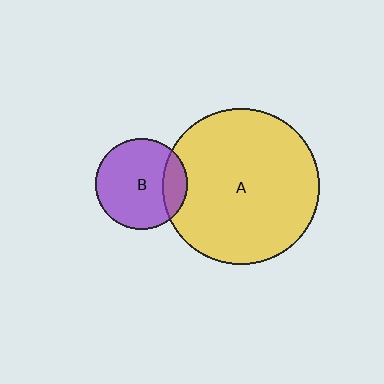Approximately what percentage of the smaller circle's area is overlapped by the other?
Approximately 20%.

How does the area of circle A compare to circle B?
Approximately 2.9 times.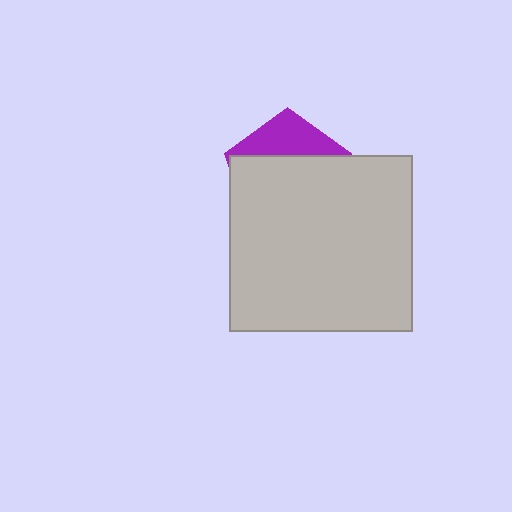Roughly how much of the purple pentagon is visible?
A small part of it is visible (roughly 31%).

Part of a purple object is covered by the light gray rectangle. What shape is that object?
It is a pentagon.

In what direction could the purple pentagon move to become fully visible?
The purple pentagon could move up. That would shift it out from behind the light gray rectangle entirely.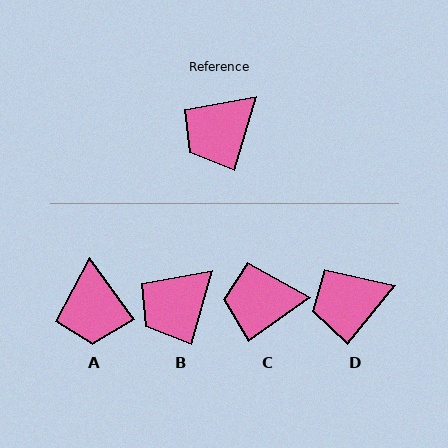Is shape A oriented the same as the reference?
No, it is off by about 52 degrees.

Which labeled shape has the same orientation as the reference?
B.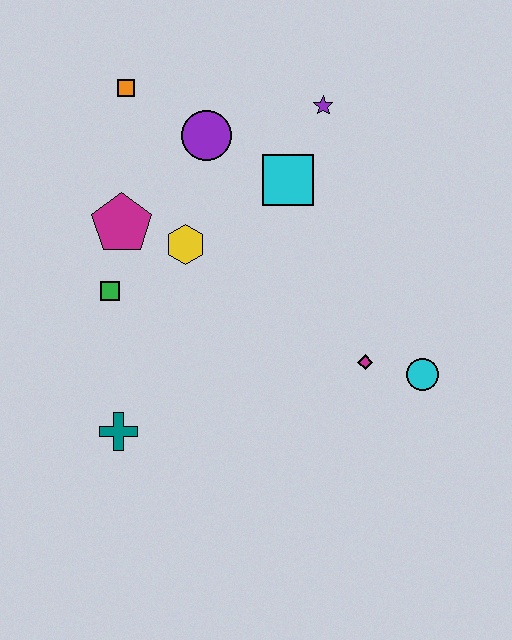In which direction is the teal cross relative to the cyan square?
The teal cross is below the cyan square.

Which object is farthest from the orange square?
The cyan circle is farthest from the orange square.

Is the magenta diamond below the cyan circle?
No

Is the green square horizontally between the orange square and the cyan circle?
No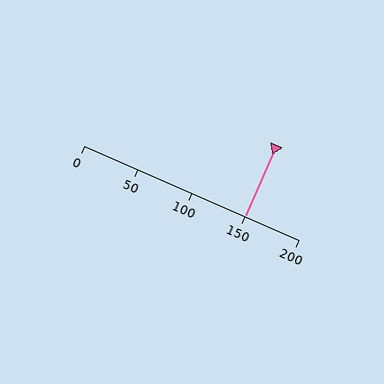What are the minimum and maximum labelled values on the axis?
The axis runs from 0 to 200.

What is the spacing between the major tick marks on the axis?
The major ticks are spaced 50 apart.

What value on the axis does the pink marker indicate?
The marker indicates approximately 150.